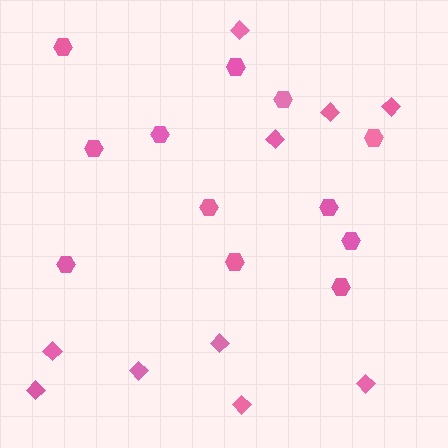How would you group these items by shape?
There are 2 groups: one group of hexagons (12) and one group of diamonds (10).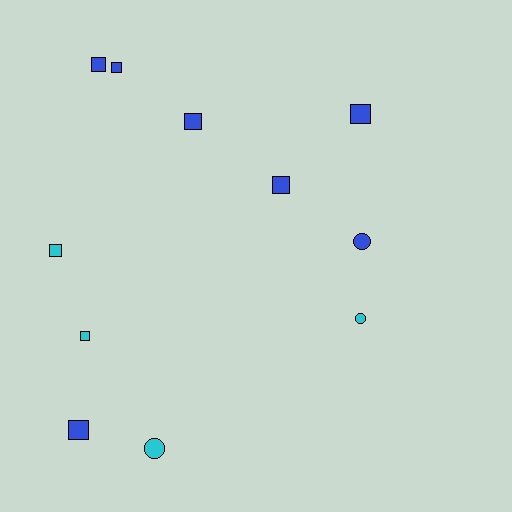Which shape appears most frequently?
Square, with 8 objects.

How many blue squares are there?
There are 6 blue squares.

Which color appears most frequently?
Blue, with 7 objects.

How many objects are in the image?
There are 11 objects.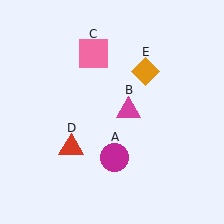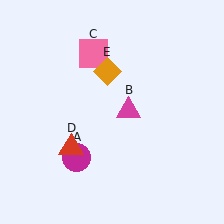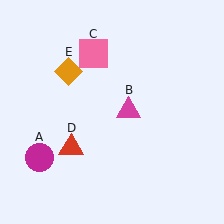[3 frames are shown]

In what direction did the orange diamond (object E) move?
The orange diamond (object E) moved left.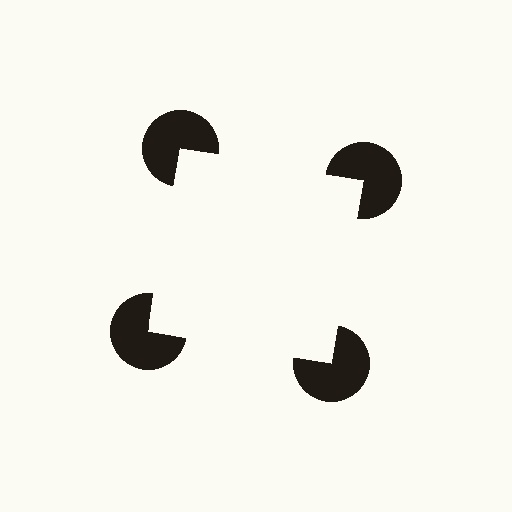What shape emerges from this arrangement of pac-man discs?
An illusory square — its edges are inferred from the aligned wedge cuts in the pac-man discs, not physically drawn.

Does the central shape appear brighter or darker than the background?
It typically appears slightly brighter than the background, even though no actual brightness change is drawn.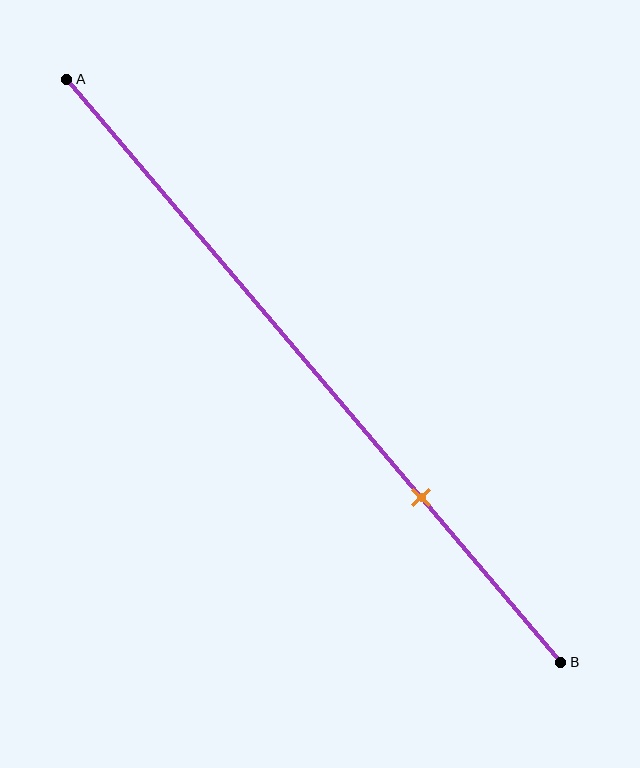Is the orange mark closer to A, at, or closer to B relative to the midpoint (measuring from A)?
The orange mark is closer to point B than the midpoint of segment AB.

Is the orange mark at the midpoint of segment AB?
No, the mark is at about 70% from A, not at the 50% midpoint.